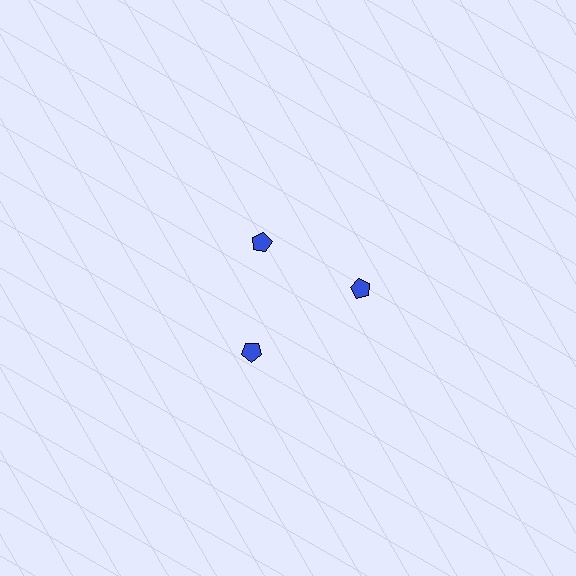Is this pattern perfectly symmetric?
No. The 3 blue pentagons are arranged in a ring, but one element near the 11 o'clock position is pulled inward toward the center, breaking the 3-fold rotational symmetry.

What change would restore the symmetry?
The symmetry would be restored by moving it outward, back onto the ring so that all 3 pentagons sit at equal angles and equal distance from the center.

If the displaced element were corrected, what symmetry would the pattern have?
It would have 3-fold rotational symmetry — the pattern would map onto itself every 120 degrees.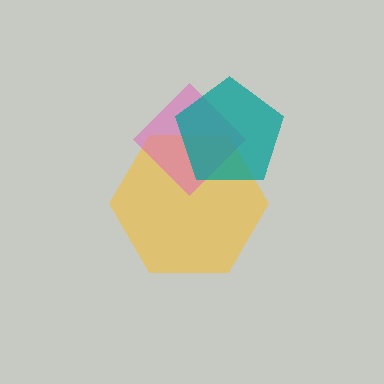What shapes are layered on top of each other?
The layered shapes are: a yellow hexagon, a pink diamond, a teal pentagon.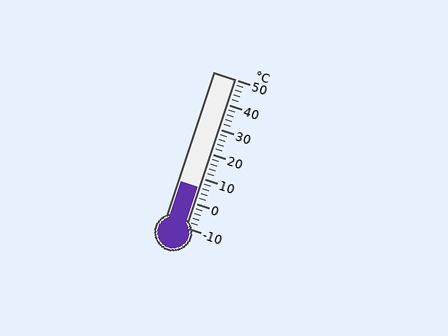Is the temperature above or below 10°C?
The temperature is below 10°C.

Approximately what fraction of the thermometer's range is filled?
The thermometer is filled to approximately 25% of its range.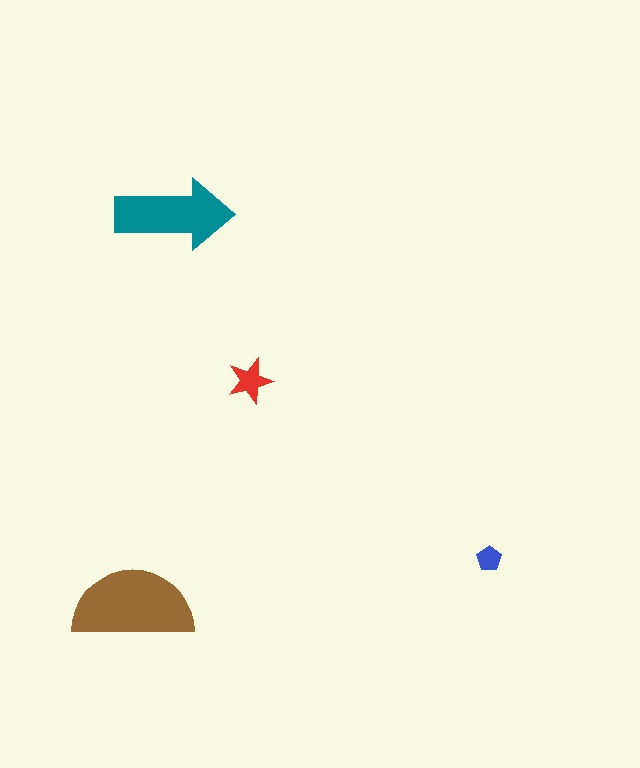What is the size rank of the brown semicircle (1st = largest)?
1st.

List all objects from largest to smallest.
The brown semicircle, the teal arrow, the red star, the blue pentagon.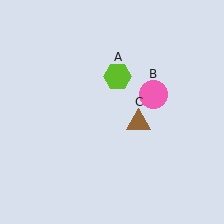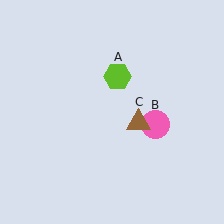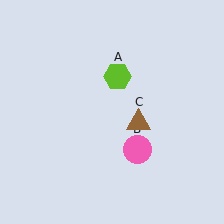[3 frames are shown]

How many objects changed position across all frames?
1 object changed position: pink circle (object B).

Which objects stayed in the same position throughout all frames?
Lime hexagon (object A) and brown triangle (object C) remained stationary.